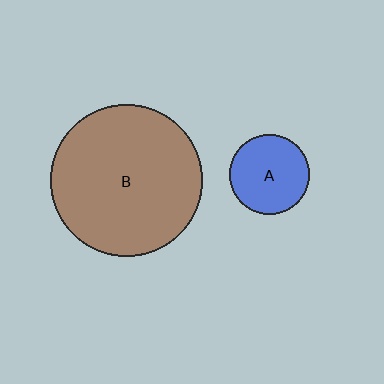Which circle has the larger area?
Circle B (brown).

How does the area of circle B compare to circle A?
Approximately 3.6 times.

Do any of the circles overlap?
No, none of the circles overlap.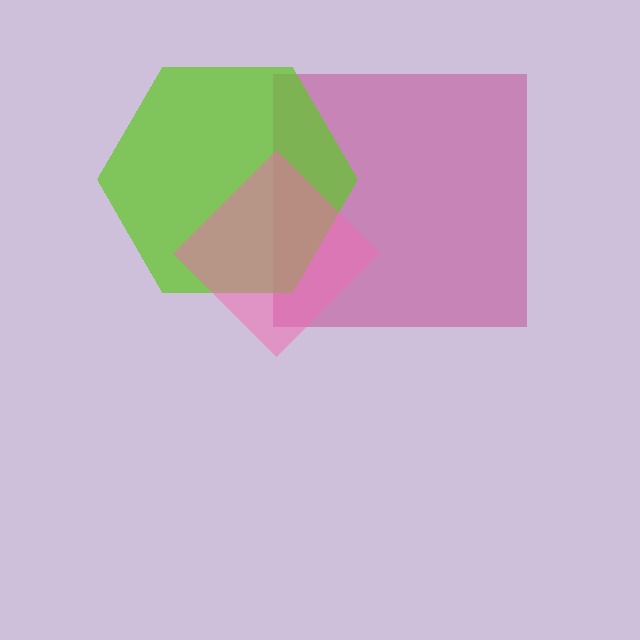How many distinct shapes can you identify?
There are 3 distinct shapes: a magenta square, a lime hexagon, a pink diamond.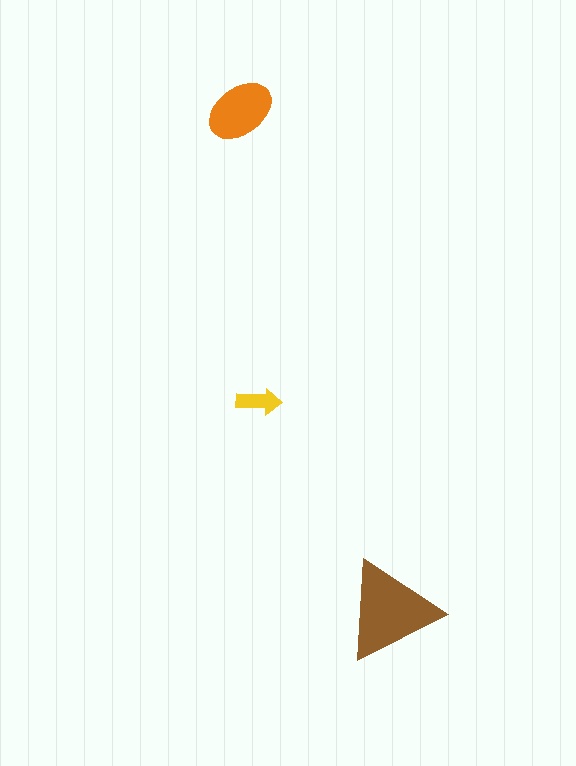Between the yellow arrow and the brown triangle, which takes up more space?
The brown triangle.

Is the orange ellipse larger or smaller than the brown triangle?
Smaller.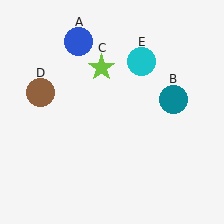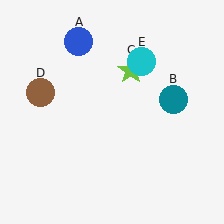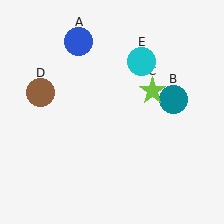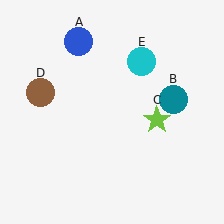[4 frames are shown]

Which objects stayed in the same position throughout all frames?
Blue circle (object A) and teal circle (object B) and brown circle (object D) and cyan circle (object E) remained stationary.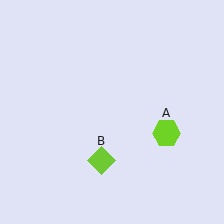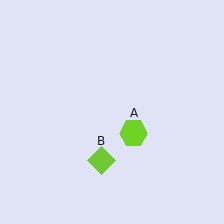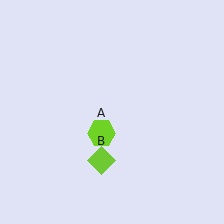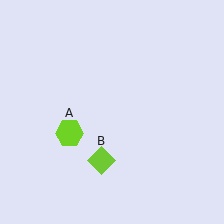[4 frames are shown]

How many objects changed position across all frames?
1 object changed position: lime hexagon (object A).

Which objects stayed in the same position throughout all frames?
Lime diamond (object B) remained stationary.